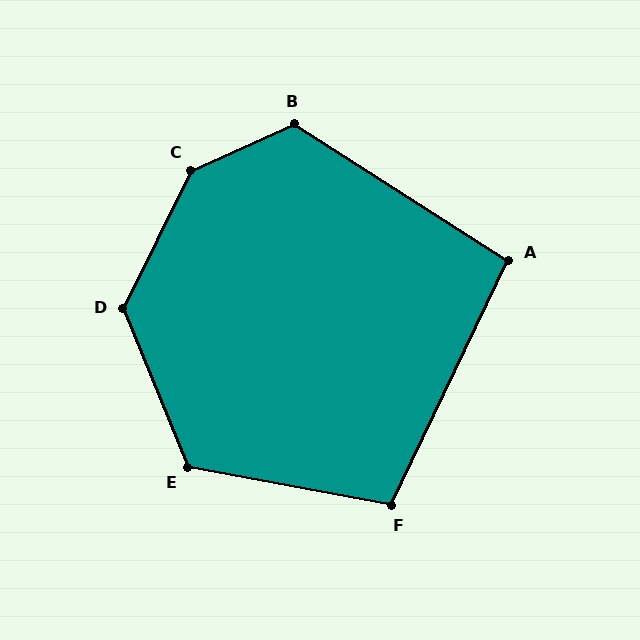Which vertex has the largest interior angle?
C, at approximately 140 degrees.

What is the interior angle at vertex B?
Approximately 123 degrees (obtuse).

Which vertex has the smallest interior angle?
A, at approximately 97 degrees.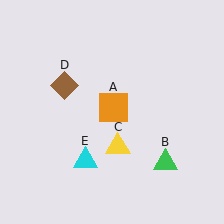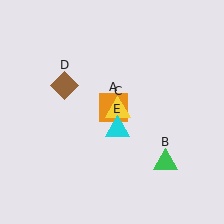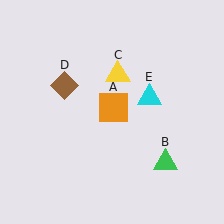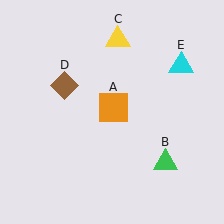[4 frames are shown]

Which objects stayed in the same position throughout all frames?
Orange square (object A) and green triangle (object B) and brown diamond (object D) remained stationary.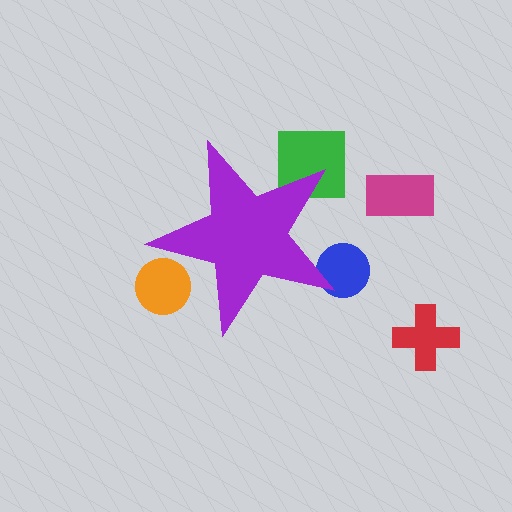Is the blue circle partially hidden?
Yes, the blue circle is partially hidden behind the purple star.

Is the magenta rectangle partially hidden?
No, the magenta rectangle is fully visible.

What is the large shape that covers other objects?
A purple star.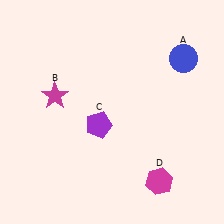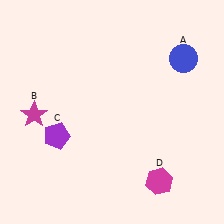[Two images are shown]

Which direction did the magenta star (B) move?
The magenta star (B) moved left.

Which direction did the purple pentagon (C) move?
The purple pentagon (C) moved left.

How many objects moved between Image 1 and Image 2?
2 objects moved between the two images.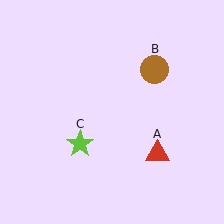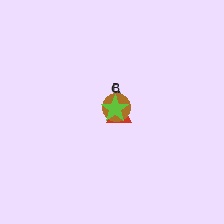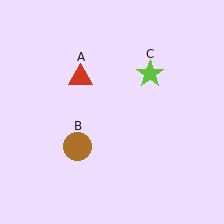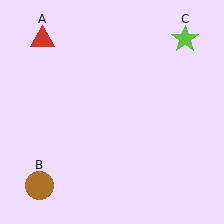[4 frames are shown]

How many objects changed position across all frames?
3 objects changed position: red triangle (object A), brown circle (object B), lime star (object C).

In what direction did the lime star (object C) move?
The lime star (object C) moved up and to the right.